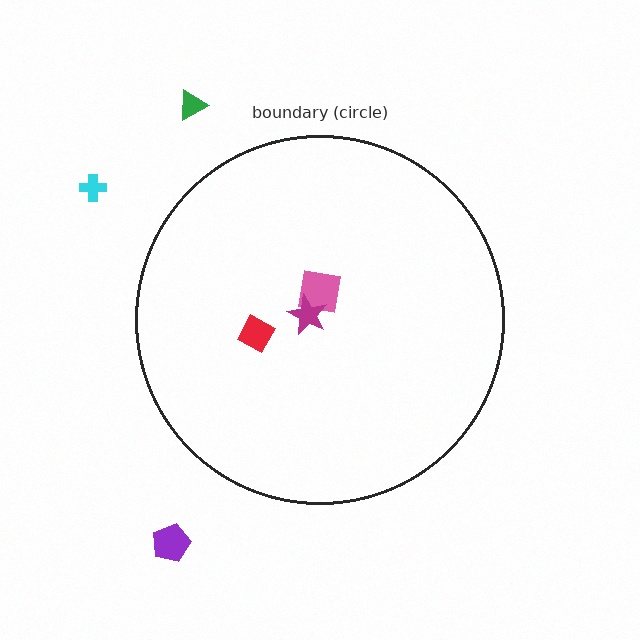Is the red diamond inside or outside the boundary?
Inside.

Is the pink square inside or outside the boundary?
Inside.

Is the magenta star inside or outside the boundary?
Inside.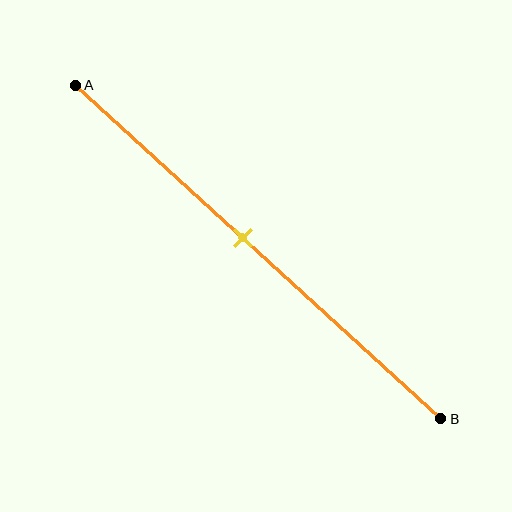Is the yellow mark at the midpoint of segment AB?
No, the mark is at about 45% from A, not at the 50% midpoint.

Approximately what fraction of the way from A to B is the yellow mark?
The yellow mark is approximately 45% of the way from A to B.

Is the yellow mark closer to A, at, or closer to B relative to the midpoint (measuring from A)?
The yellow mark is closer to point A than the midpoint of segment AB.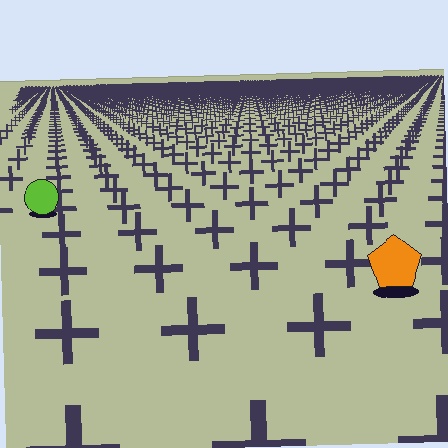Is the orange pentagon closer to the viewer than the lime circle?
Yes. The orange pentagon is closer — you can tell from the texture gradient: the ground texture is coarser near it.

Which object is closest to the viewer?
The orange pentagon is closest. The texture marks near it are larger and more spread out.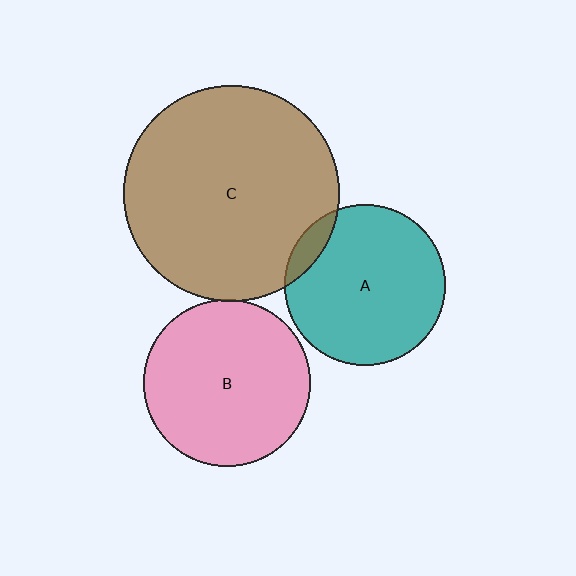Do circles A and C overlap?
Yes.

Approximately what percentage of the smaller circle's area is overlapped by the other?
Approximately 10%.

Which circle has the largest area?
Circle C (brown).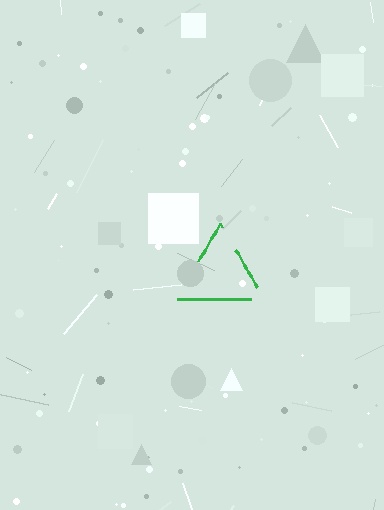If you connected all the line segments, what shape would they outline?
They would outline a triangle.